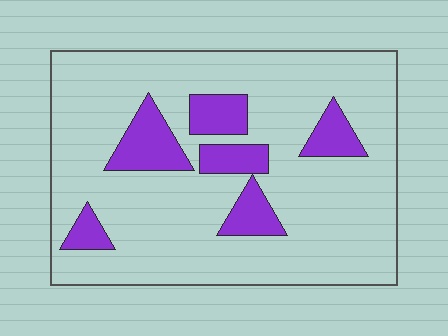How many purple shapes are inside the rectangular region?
6.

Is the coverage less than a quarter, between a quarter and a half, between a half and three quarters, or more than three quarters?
Less than a quarter.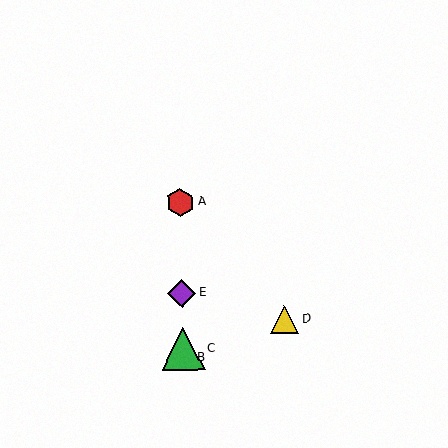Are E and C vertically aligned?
Yes, both are at x≈182.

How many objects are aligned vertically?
4 objects (A, B, C, E) are aligned vertically.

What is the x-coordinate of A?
Object A is at x≈180.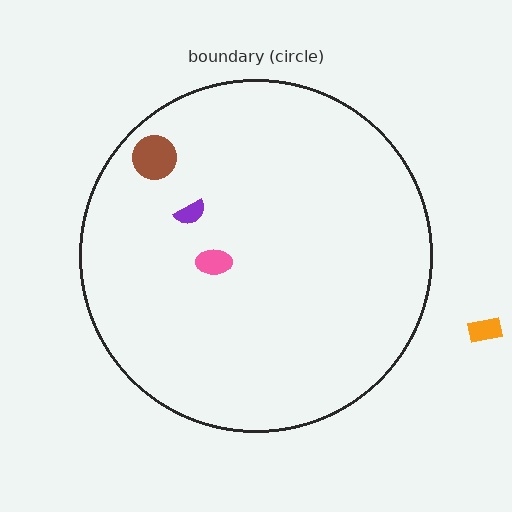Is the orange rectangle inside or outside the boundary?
Outside.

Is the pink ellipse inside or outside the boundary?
Inside.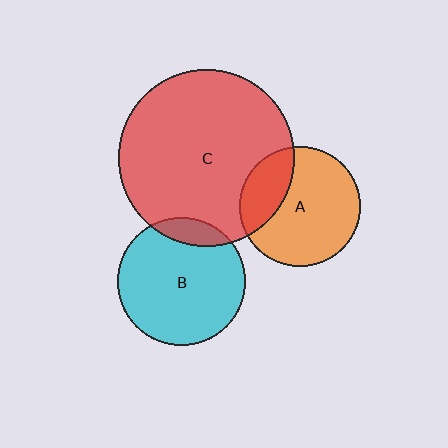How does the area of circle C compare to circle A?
Approximately 2.1 times.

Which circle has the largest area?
Circle C (red).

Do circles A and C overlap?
Yes.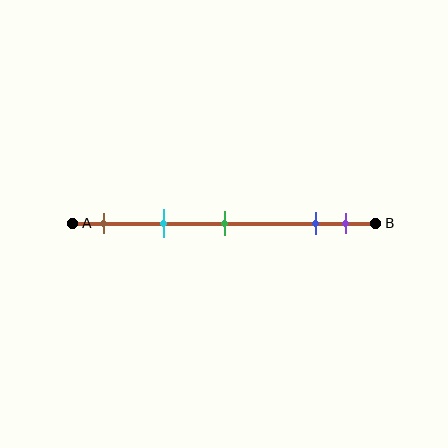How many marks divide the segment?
There are 5 marks dividing the segment.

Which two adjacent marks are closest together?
The blue and purple marks are the closest adjacent pair.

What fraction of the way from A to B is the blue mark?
The blue mark is approximately 80% (0.8) of the way from A to B.